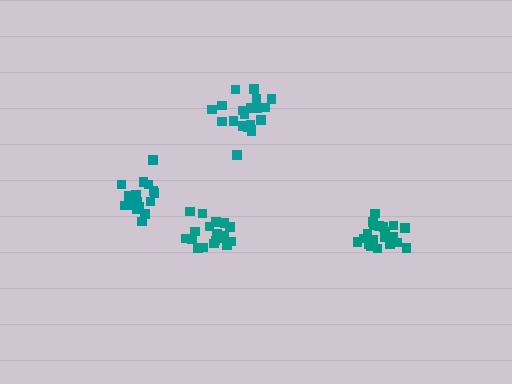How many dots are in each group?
Group 1: 20 dots, Group 2: 16 dots, Group 3: 20 dots, Group 4: 20 dots (76 total).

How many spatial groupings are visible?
There are 4 spatial groupings.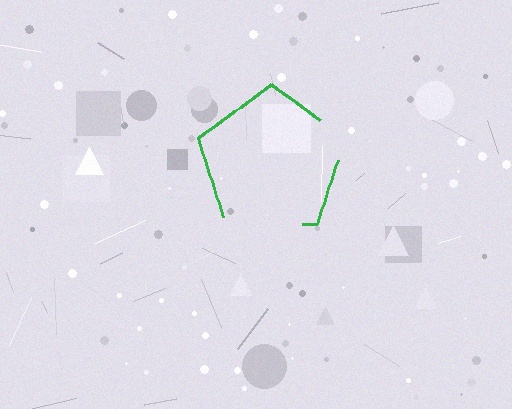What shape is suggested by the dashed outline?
The dashed outline suggests a pentagon.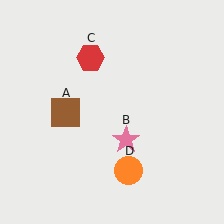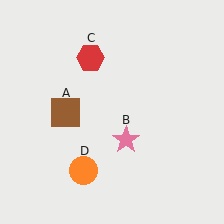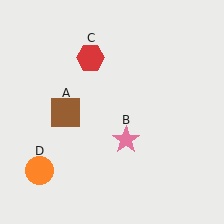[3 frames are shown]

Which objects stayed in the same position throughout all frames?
Brown square (object A) and pink star (object B) and red hexagon (object C) remained stationary.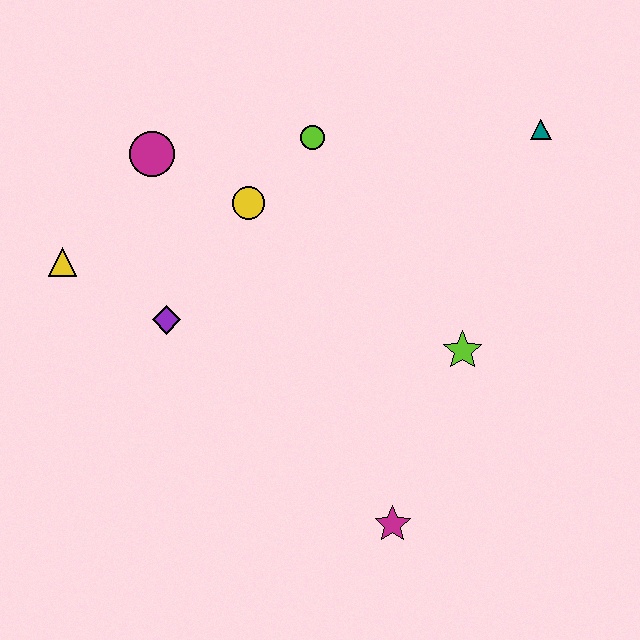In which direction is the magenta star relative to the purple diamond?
The magenta star is to the right of the purple diamond.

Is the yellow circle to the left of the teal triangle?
Yes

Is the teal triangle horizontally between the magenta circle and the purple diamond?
No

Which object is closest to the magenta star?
The lime star is closest to the magenta star.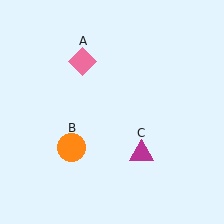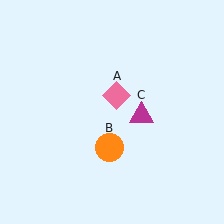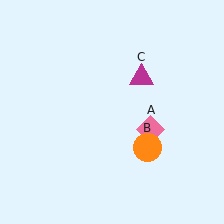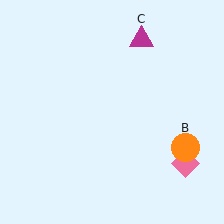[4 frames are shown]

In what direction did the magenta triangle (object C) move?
The magenta triangle (object C) moved up.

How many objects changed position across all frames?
3 objects changed position: pink diamond (object A), orange circle (object B), magenta triangle (object C).